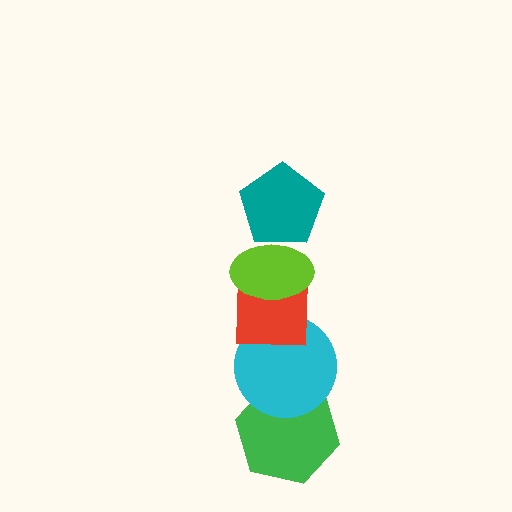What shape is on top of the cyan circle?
The red square is on top of the cyan circle.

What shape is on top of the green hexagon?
The cyan circle is on top of the green hexagon.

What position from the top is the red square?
The red square is 3rd from the top.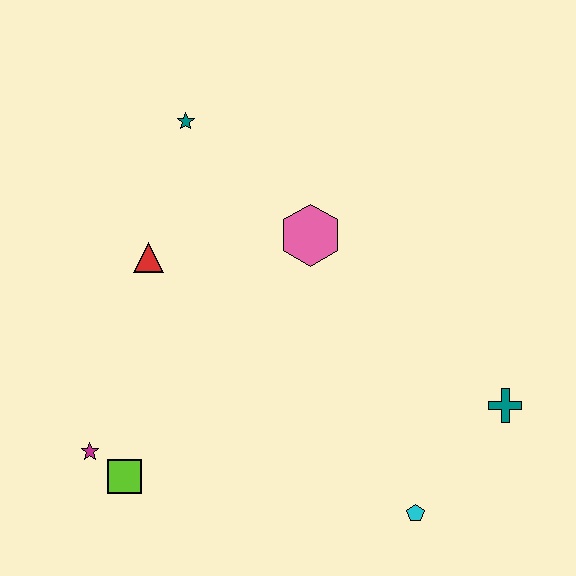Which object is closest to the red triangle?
The teal star is closest to the red triangle.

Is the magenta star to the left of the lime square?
Yes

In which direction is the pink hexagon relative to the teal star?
The pink hexagon is to the right of the teal star.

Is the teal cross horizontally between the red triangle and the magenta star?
No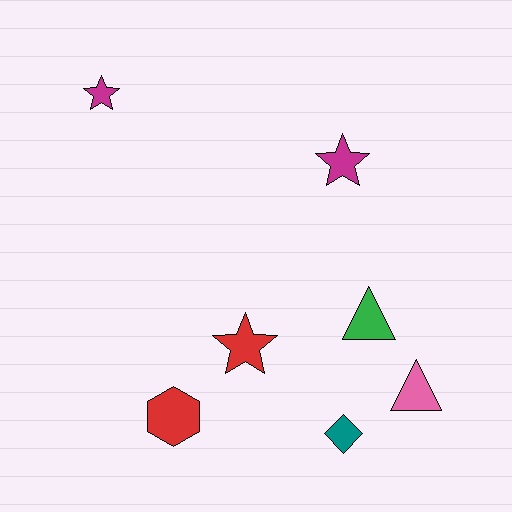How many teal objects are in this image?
There is 1 teal object.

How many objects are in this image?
There are 7 objects.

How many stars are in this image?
There are 3 stars.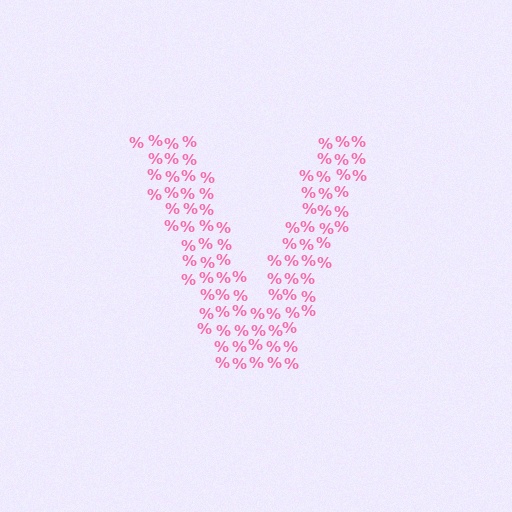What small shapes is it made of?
It is made of small percent signs.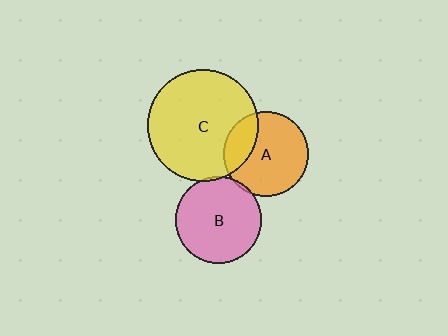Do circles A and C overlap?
Yes.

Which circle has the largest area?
Circle C (yellow).